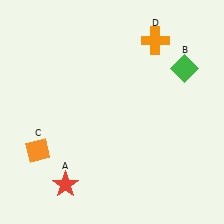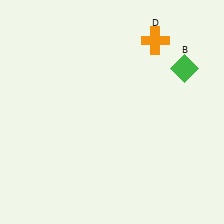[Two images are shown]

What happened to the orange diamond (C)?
The orange diamond (C) was removed in Image 2. It was in the bottom-left area of Image 1.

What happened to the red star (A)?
The red star (A) was removed in Image 2. It was in the bottom-left area of Image 1.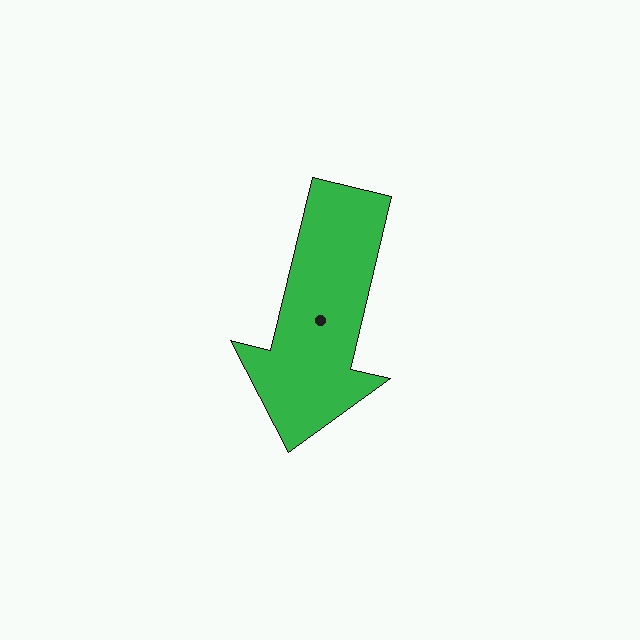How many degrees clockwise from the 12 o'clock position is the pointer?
Approximately 194 degrees.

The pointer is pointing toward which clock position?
Roughly 6 o'clock.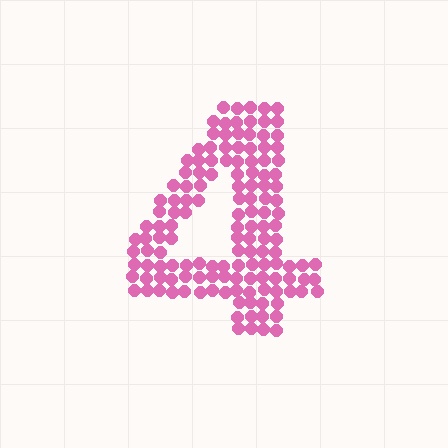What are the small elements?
The small elements are circles.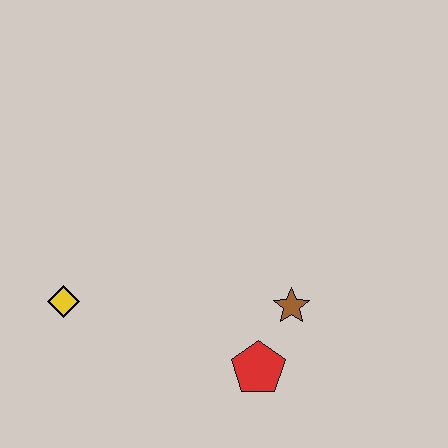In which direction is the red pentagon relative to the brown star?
The red pentagon is below the brown star.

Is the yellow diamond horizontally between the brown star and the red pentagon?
No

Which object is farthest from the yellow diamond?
The brown star is farthest from the yellow diamond.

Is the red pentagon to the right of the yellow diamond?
Yes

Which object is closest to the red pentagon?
The brown star is closest to the red pentagon.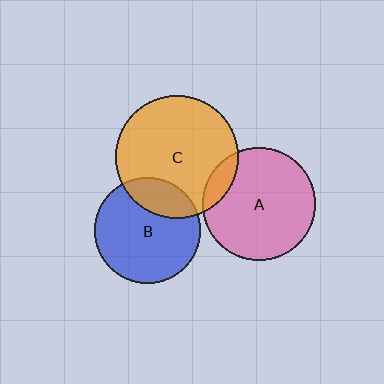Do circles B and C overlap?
Yes.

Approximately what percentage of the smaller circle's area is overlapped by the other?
Approximately 20%.